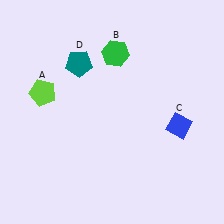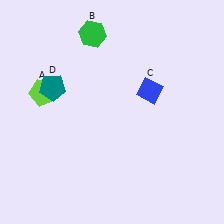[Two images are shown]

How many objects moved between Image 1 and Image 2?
3 objects moved between the two images.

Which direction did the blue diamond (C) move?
The blue diamond (C) moved up.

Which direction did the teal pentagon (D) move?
The teal pentagon (D) moved left.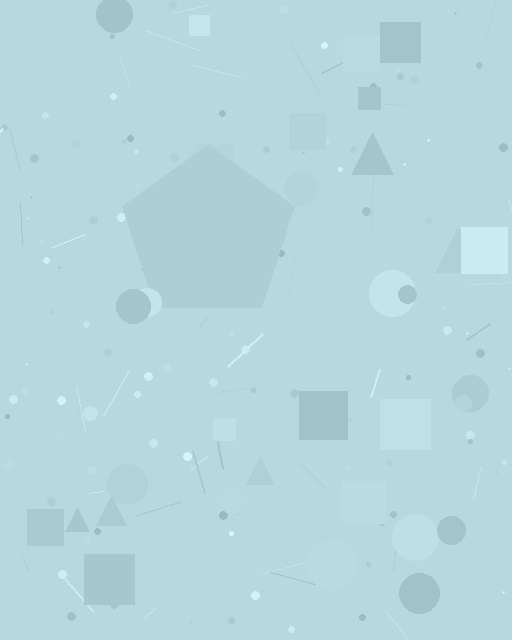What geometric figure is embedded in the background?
A pentagon is embedded in the background.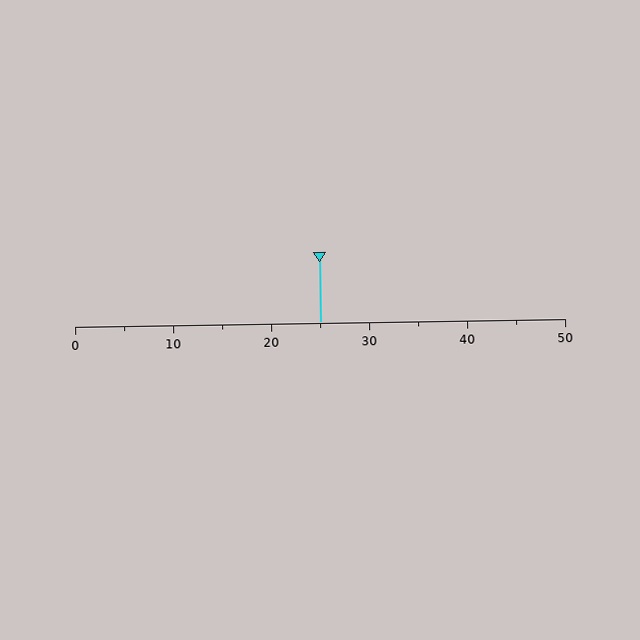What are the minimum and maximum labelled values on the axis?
The axis runs from 0 to 50.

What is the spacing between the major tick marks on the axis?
The major ticks are spaced 10 apart.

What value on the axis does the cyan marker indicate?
The marker indicates approximately 25.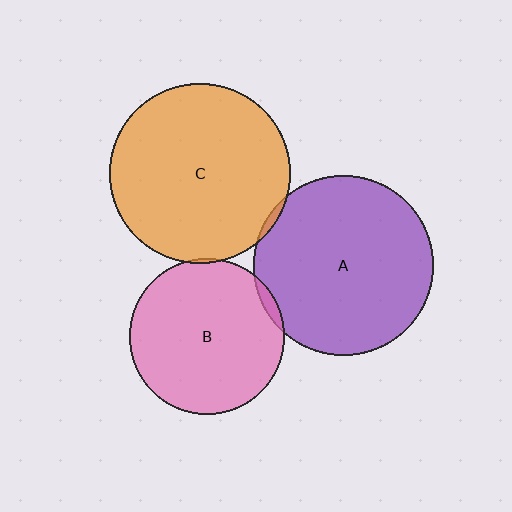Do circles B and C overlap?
Yes.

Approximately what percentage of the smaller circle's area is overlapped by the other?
Approximately 5%.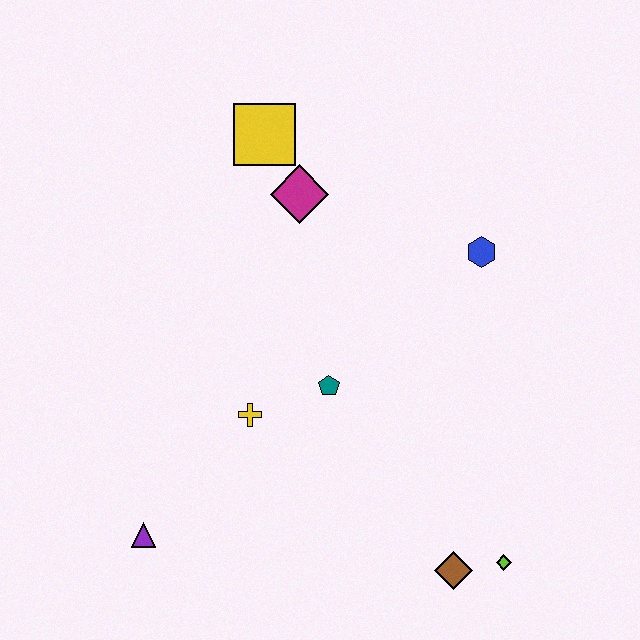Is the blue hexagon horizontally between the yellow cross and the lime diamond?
Yes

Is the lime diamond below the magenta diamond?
Yes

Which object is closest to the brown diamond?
The lime diamond is closest to the brown diamond.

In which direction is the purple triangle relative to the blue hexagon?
The purple triangle is to the left of the blue hexagon.